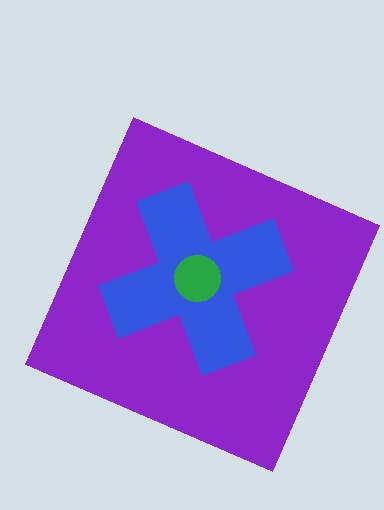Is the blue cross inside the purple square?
Yes.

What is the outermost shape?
The purple square.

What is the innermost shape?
The green circle.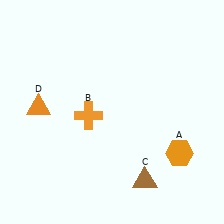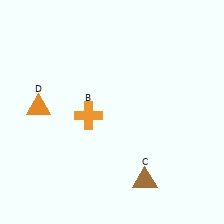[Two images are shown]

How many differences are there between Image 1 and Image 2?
There is 1 difference between the two images.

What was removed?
The orange hexagon (A) was removed in Image 2.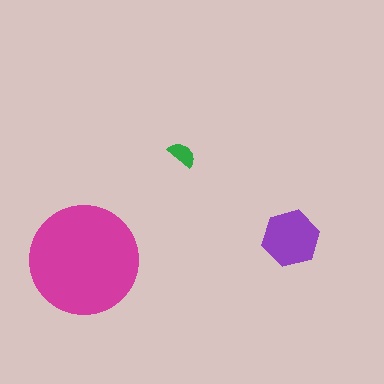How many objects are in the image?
There are 3 objects in the image.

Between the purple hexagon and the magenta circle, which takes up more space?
The magenta circle.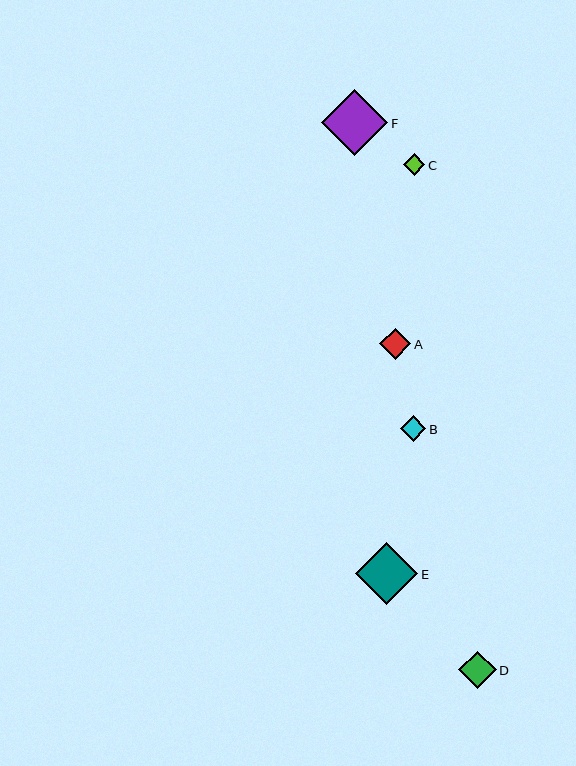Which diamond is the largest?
Diamond F is the largest with a size of approximately 66 pixels.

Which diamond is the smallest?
Diamond C is the smallest with a size of approximately 22 pixels.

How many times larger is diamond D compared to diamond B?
Diamond D is approximately 1.5 times the size of diamond B.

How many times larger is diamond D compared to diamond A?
Diamond D is approximately 1.2 times the size of diamond A.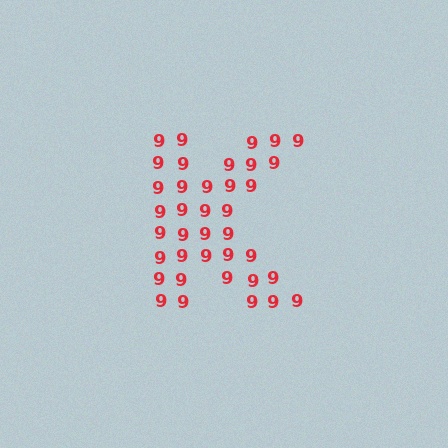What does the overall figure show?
The overall figure shows the letter K.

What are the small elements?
The small elements are digit 9's.